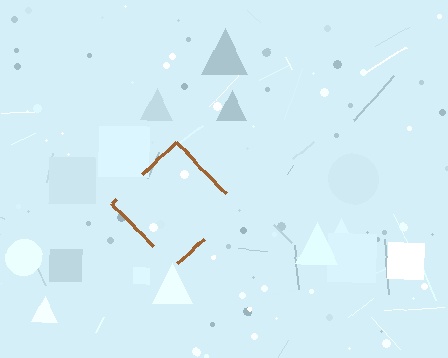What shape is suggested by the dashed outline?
The dashed outline suggests a diamond.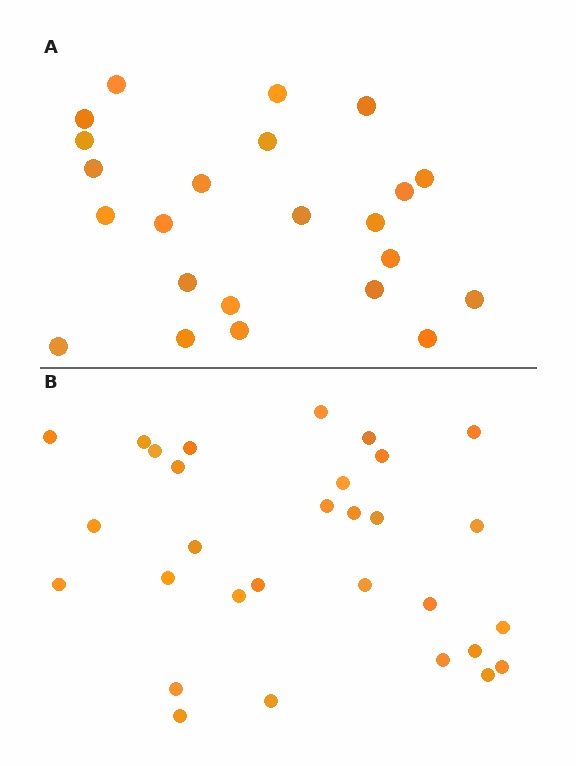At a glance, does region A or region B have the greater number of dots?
Region B (the bottom region) has more dots.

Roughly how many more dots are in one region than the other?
Region B has roughly 8 or so more dots than region A.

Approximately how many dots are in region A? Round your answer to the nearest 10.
About 20 dots. (The exact count is 23, which rounds to 20.)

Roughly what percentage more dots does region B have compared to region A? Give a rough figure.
About 30% more.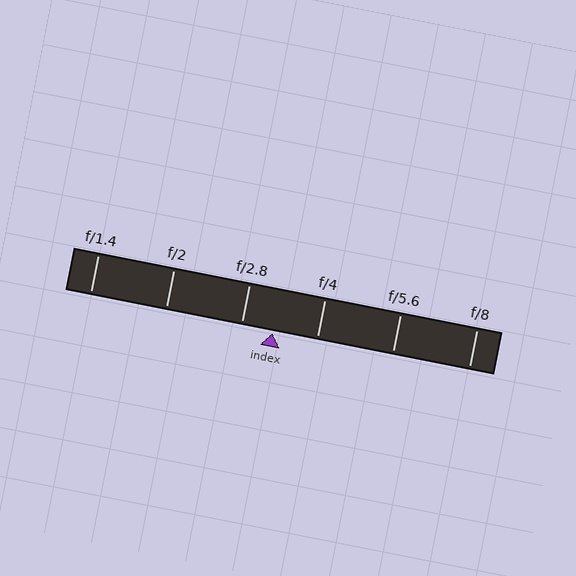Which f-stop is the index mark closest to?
The index mark is closest to f/2.8.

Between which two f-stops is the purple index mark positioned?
The index mark is between f/2.8 and f/4.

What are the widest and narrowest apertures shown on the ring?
The widest aperture shown is f/1.4 and the narrowest is f/8.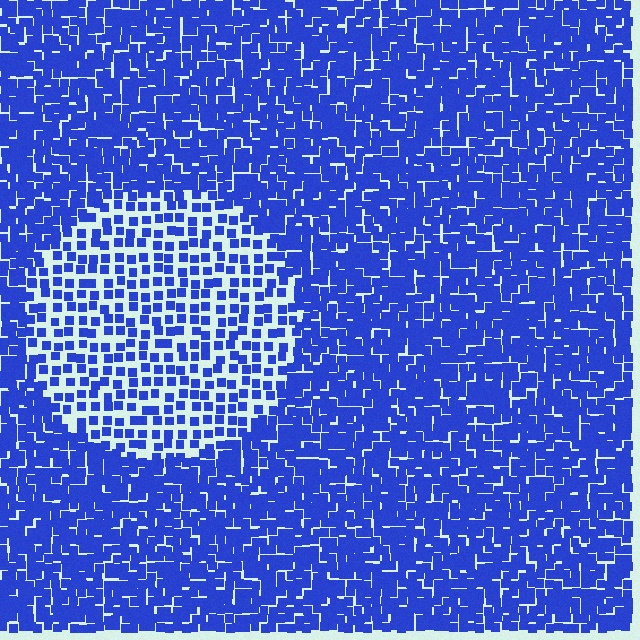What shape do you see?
I see a circle.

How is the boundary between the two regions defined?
The boundary is defined by a change in element density (approximately 2.1x ratio). All elements are the same color, size, and shape.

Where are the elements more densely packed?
The elements are more densely packed outside the circle boundary.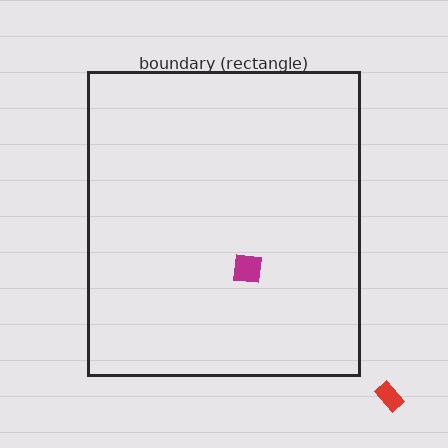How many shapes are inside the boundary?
1 inside, 1 outside.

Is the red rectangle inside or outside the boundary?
Outside.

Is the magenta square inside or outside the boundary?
Inside.